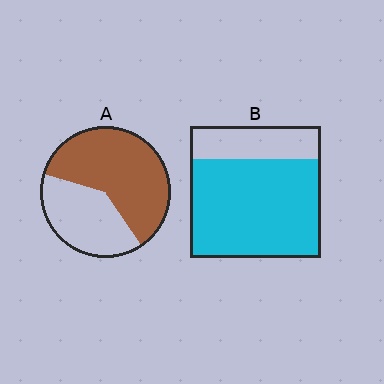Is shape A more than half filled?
Yes.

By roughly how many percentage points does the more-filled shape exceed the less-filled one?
By roughly 15 percentage points (B over A).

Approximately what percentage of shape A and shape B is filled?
A is approximately 60% and B is approximately 75%.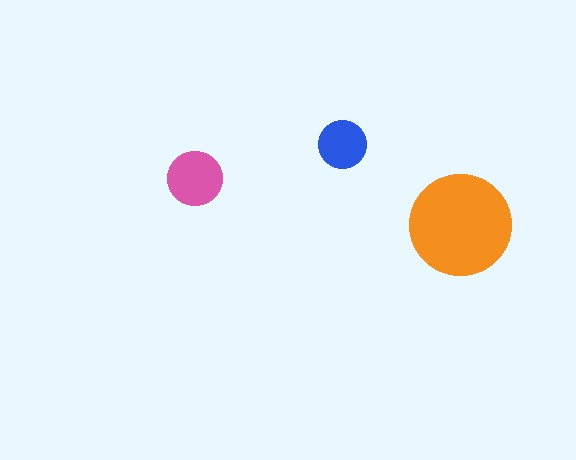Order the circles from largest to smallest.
the orange one, the pink one, the blue one.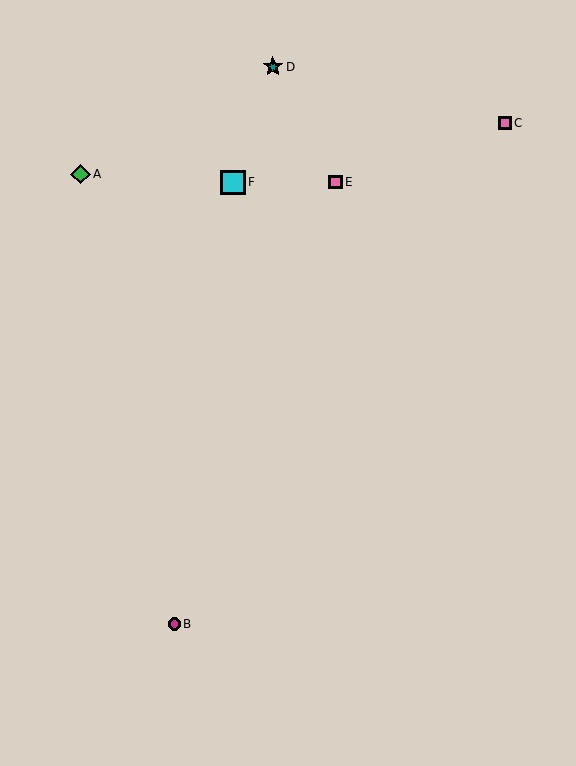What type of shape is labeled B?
Shape B is a magenta circle.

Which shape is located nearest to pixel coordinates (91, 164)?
The green diamond (labeled A) at (80, 174) is nearest to that location.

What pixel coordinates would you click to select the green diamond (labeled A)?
Click at (80, 174) to select the green diamond A.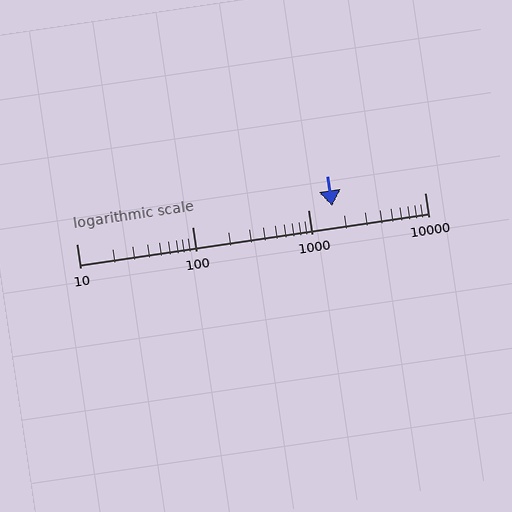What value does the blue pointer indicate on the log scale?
The pointer indicates approximately 1600.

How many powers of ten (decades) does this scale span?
The scale spans 3 decades, from 10 to 10000.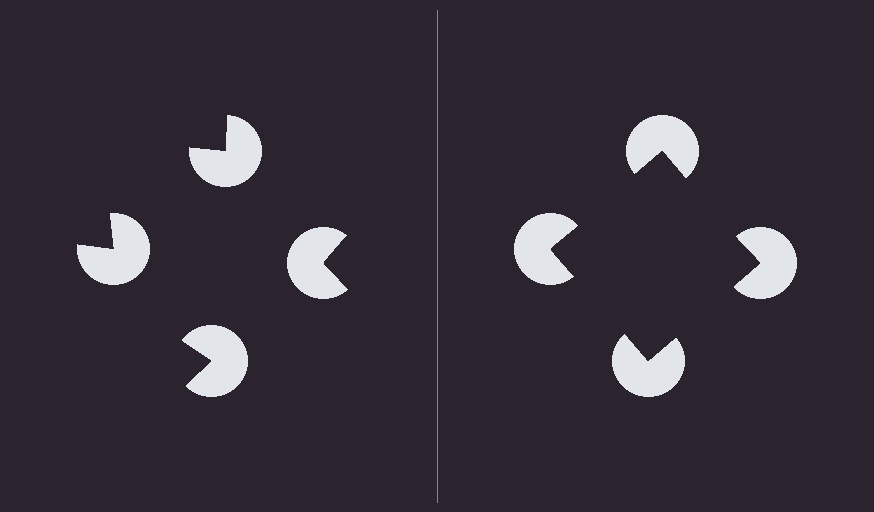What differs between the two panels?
The pac-man discs are positioned identically on both sides; only the wedge orientations differ. On the right they align to a square; on the left they are misaligned.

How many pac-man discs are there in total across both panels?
8 — 4 on each side.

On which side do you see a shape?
An illusory square appears on the right side. On the left side the wedge cuts are rotated, so no coherent shape forms.